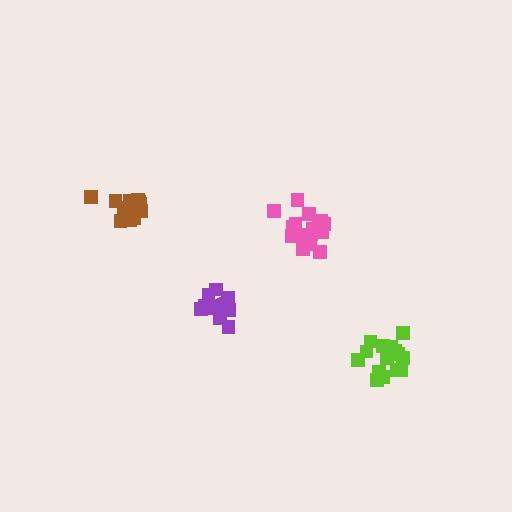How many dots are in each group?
Group 1: 15 dots, Group 2: 16 dots, Group 3: 15 dots, Group 4: 17 dots (63 total).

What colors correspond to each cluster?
The clusters are colored: purple, lime, brown, pink.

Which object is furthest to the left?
The brown cluster is leftmost.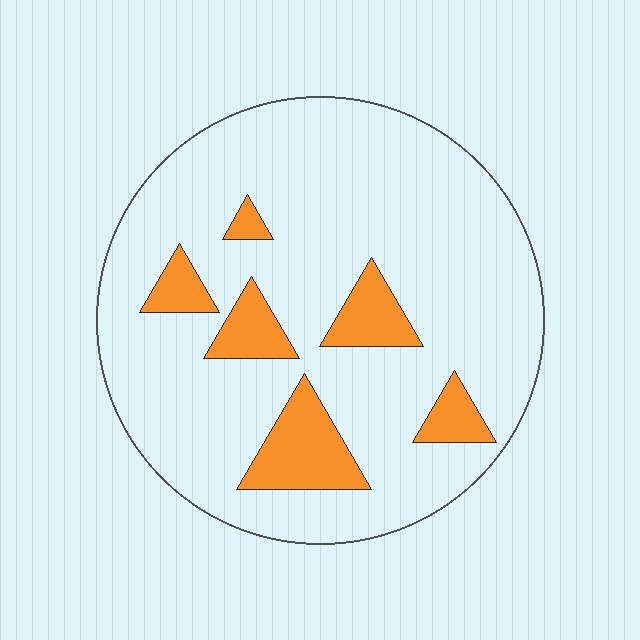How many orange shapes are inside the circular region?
6.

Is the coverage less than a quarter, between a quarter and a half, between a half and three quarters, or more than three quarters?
Less than a quarter.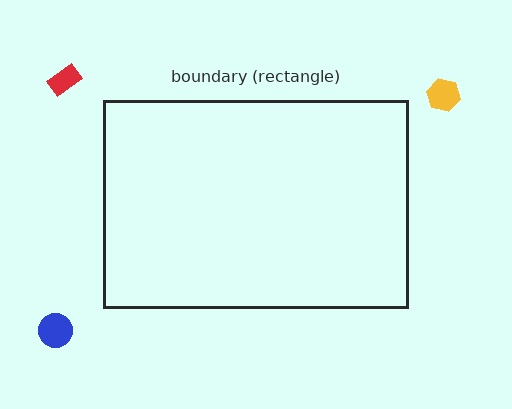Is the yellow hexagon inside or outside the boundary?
Outside.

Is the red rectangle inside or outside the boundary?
Outside.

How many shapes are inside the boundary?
0 inside, 3 outside.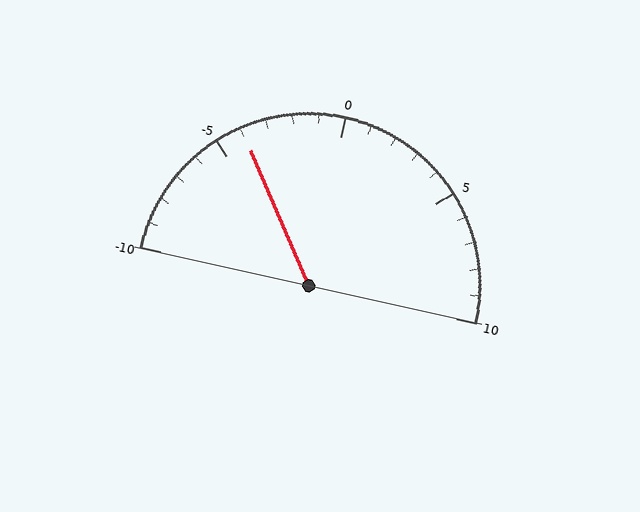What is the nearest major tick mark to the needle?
The nearest major tick mark is -5.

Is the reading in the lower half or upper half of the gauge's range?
The reading is in the lower half of the range (-10 to 10).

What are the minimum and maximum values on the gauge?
The gauge ranges from -10 to 10.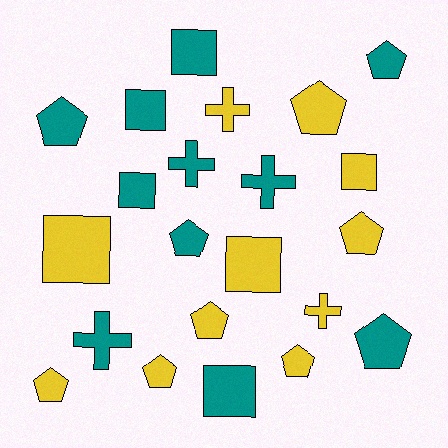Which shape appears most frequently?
Pentagon, with 10 objects.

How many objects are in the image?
There are 22 objects.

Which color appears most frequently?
Teal, with 11 objects.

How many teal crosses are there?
There are 3 teal crosses.